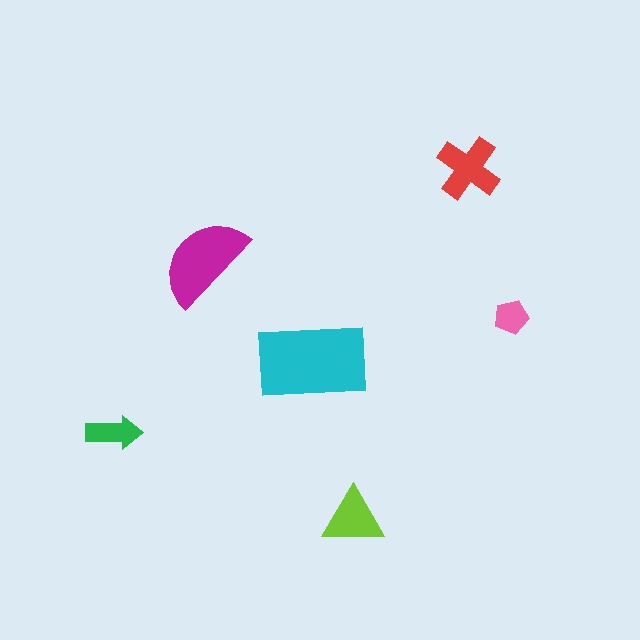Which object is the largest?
The cyan rectangle.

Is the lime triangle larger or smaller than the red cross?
Smaller.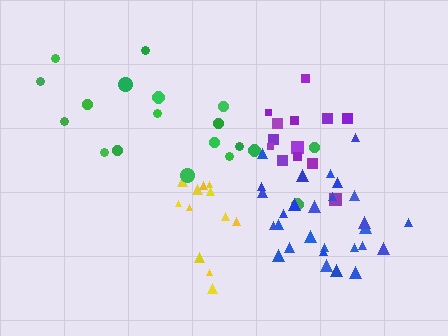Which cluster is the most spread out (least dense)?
Green.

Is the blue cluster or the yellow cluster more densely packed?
Blue.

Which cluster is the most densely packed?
Purple.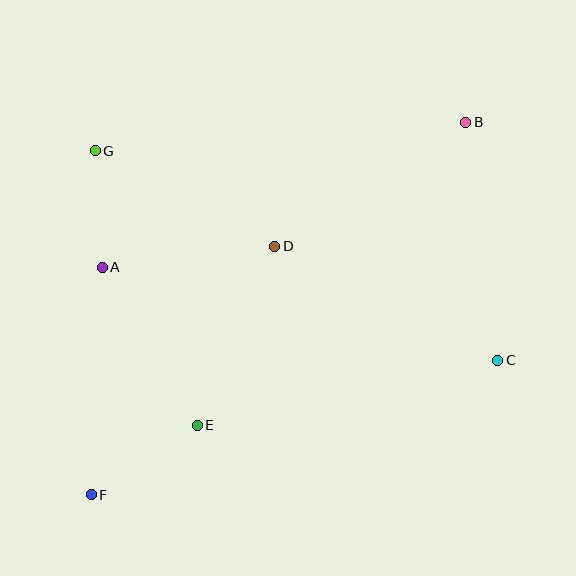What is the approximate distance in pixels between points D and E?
The distance between D and E is approximately 196 pixels.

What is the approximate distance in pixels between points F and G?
The distance between F and G is approximately 344 pixels.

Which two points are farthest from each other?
Points B and F are farthest from each other.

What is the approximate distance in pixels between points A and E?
The distance between A and E is approximately 185 pixels.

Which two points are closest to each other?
Points A and G are closest to each other.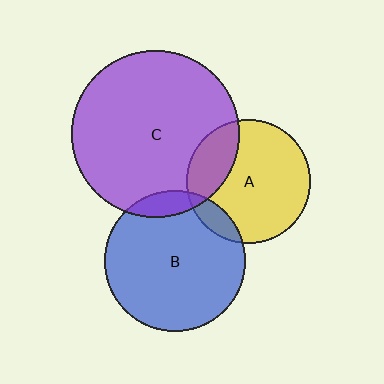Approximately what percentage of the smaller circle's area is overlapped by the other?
Approximately 25%.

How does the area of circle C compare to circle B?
Approximately 1.4 times.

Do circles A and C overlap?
Yes.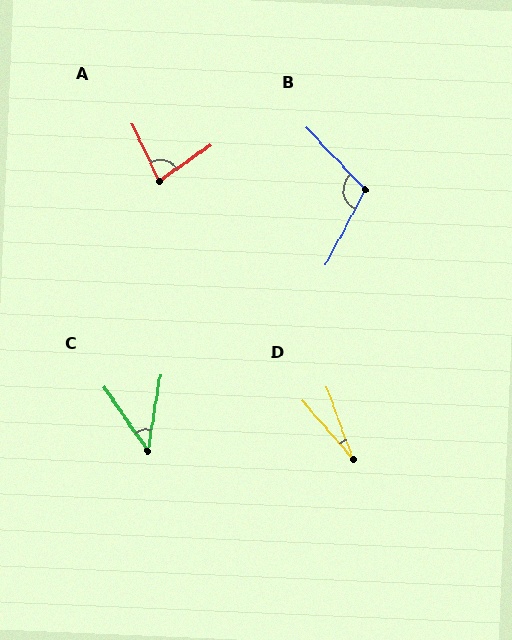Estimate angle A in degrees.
Approximately 81 degrees.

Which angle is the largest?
B, at approximately 109 degrees.